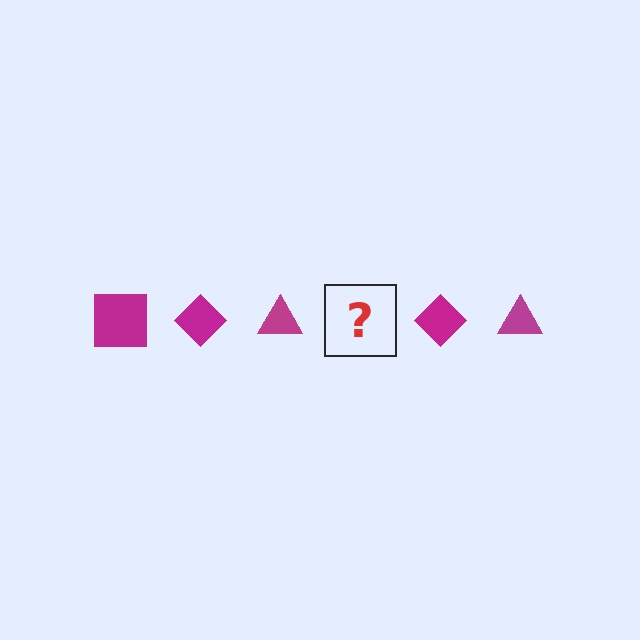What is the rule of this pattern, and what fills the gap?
The rule is that the pattern cycles through square, diamond, triangle shapes in magenta. The gap should be filled with a magenta square.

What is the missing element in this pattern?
The missing element is a magenta square.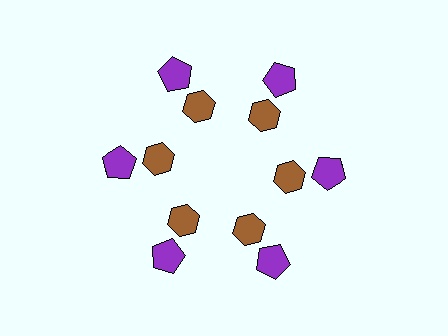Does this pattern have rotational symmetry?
Yes, this pattern has 6-fold rotational symmetry. It looks the same after rotating 60 degrees around the center.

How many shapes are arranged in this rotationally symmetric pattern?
There are 12 shapes, arranged in 6 groups of 2.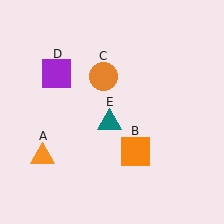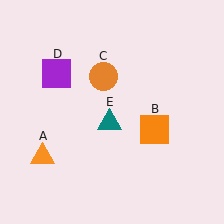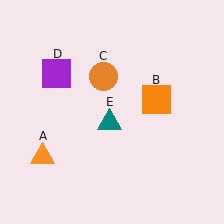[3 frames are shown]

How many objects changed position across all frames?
1 object changed position: orange square (object B).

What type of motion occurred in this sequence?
The orange square (object B) rotated counterclockwise around the center of the scene.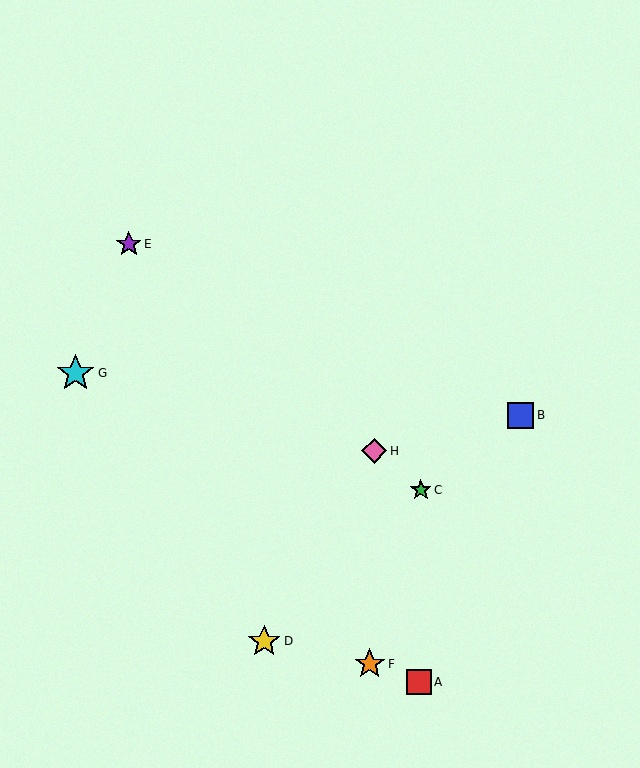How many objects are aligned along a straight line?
3 objects (C, E, H) are aligned along a straight line.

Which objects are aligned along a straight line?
Objects C, E, H are aligned along a straight line.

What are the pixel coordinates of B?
Object B is at (520, 415).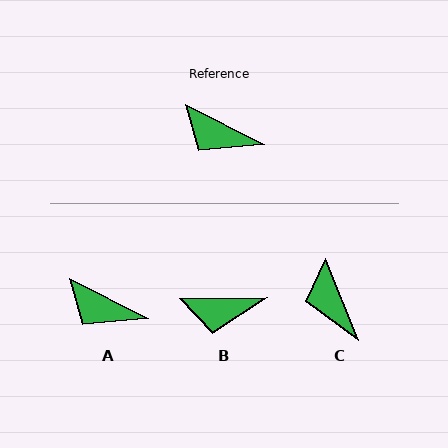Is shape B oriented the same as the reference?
No, it is off by about 28 degrees.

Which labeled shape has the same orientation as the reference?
A.